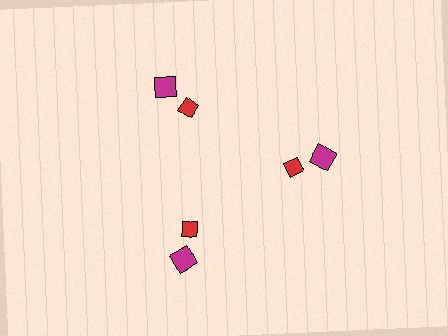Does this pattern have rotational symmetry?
Yes, this pattern has 3-fold rotational symmetry. It looks the same after rotating 120 degrees around the center.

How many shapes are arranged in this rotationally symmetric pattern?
There are 6 shapes, arranged in 3 groups of 2.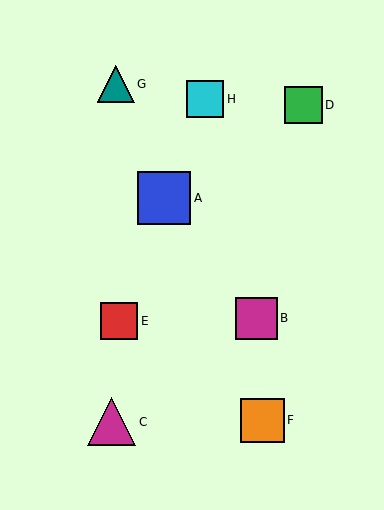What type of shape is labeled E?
Shape E is a red square.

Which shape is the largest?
The blue square (labeled A) is the largest.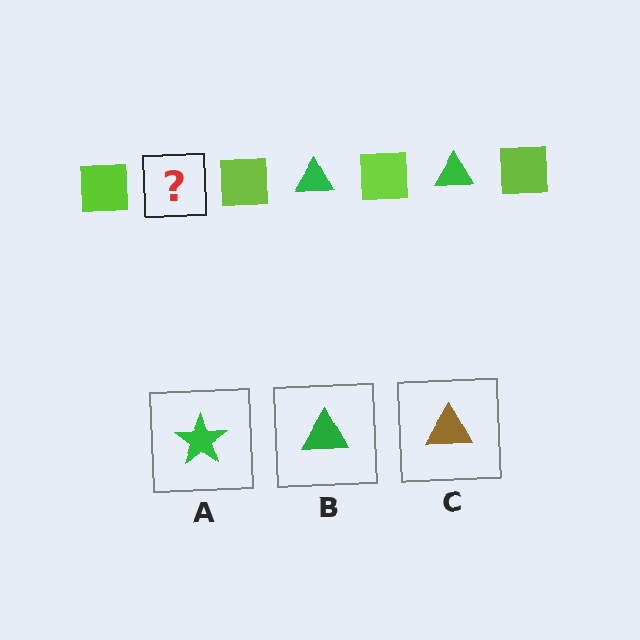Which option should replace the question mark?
Option B.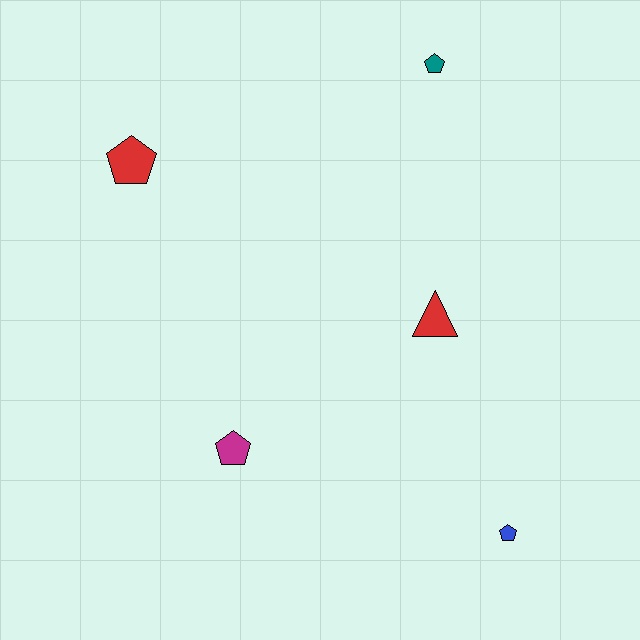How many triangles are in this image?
There is 1 triangle.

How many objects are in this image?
There are 5 objects.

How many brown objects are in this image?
There are no brown objects.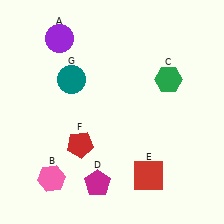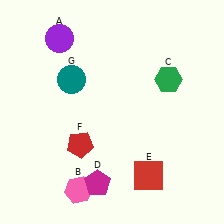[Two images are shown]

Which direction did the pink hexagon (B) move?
The pink hexagon (B) moved right.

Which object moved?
The pink hexagon (B) moved right.